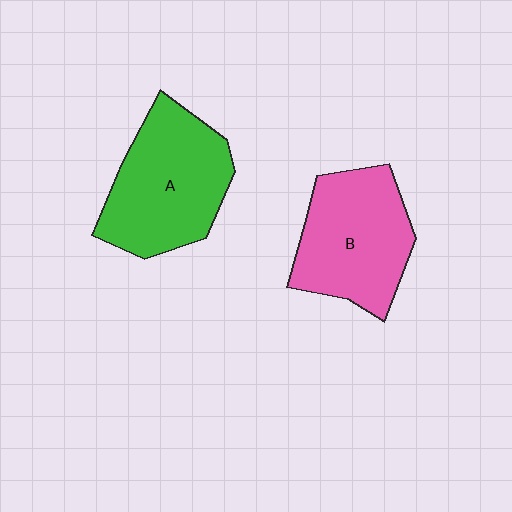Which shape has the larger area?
Shape A (green).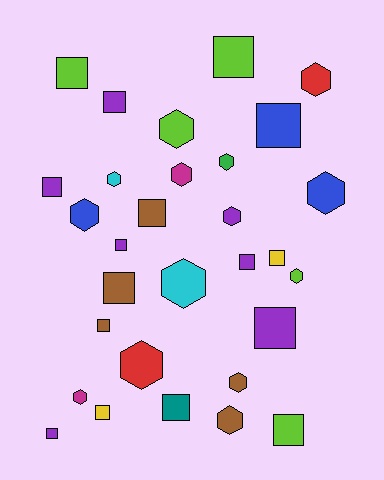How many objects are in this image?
There are 30 objects.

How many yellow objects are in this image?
There are 2 yellow objects.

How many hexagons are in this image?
There are 14 hexagons.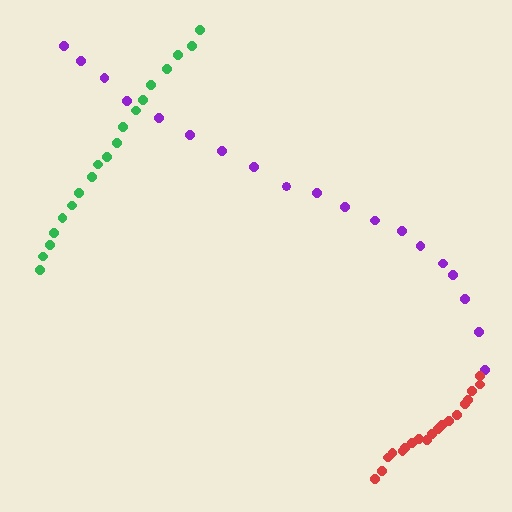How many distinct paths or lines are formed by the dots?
There are 3 distinct paths.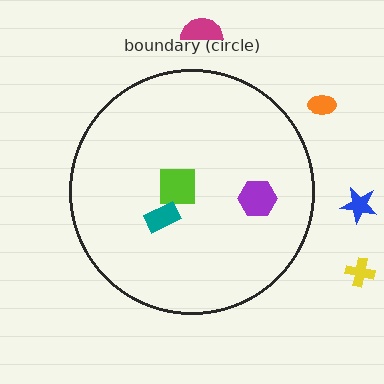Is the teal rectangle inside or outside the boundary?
Inside.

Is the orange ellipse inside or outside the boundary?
Outside.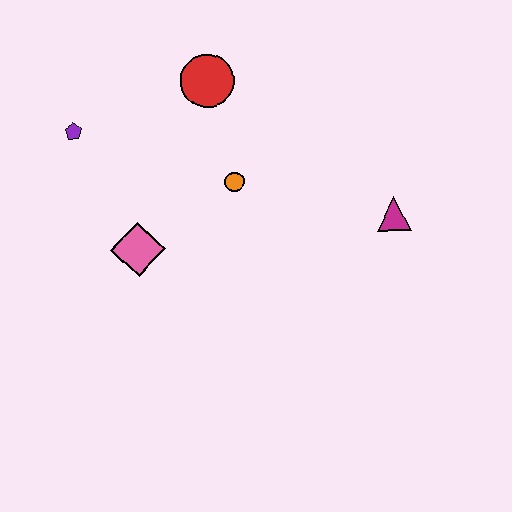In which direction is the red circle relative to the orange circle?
The red circle is above the orange circle.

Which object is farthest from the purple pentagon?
The magenta triangle is farthest from the purple pentagon.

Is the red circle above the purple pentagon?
Yes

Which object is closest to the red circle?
The orange circle is closest to the red circle.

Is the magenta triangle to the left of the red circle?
No